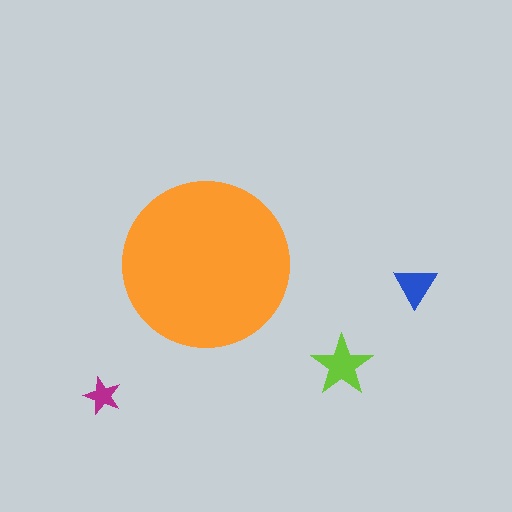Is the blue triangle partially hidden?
No, the blue triangle is fully visible.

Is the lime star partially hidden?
No, the lime star is fully visible.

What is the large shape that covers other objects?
An orange circle.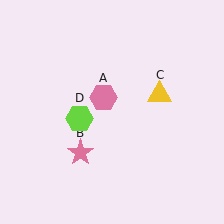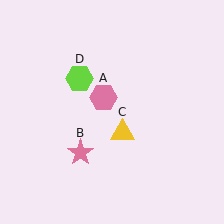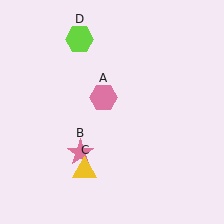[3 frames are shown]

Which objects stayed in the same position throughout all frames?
Pink hexagon (object A) and pink star (object B) remained stationary.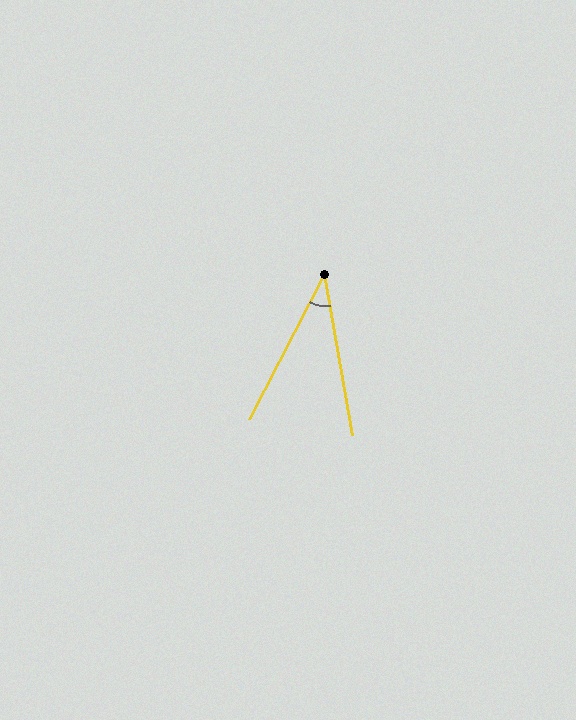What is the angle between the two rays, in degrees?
Approximately 37 degrees.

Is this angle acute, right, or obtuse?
It is acute.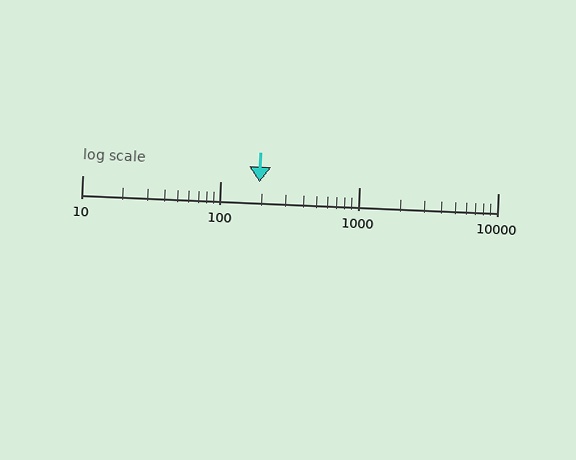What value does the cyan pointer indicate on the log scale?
The pointer indicates approximately 190.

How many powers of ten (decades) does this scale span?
The scale spans 3 decades, from 10 to 10000.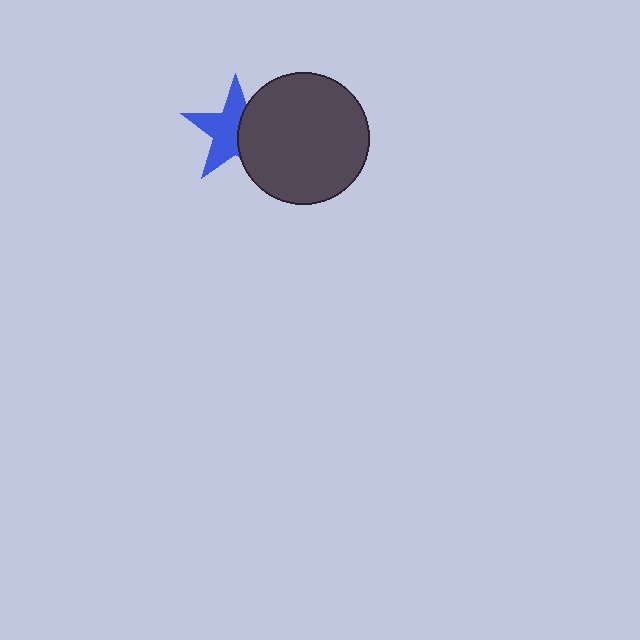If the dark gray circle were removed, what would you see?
You would see the complete blue star.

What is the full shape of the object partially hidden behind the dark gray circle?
The partially hidden object is a blue star.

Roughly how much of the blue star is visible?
About half of it is visible (roughly 59%).